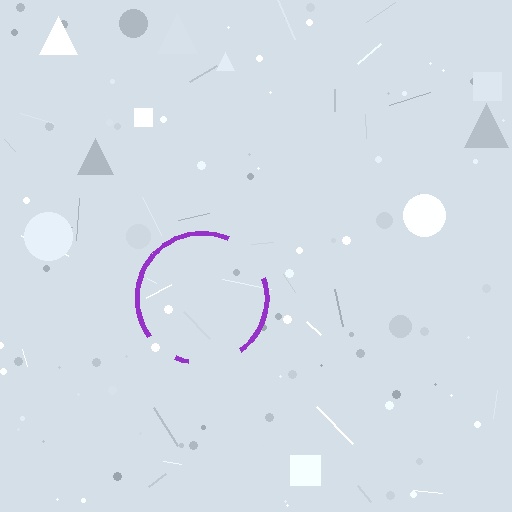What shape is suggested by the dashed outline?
The dashed outline suggests a circle.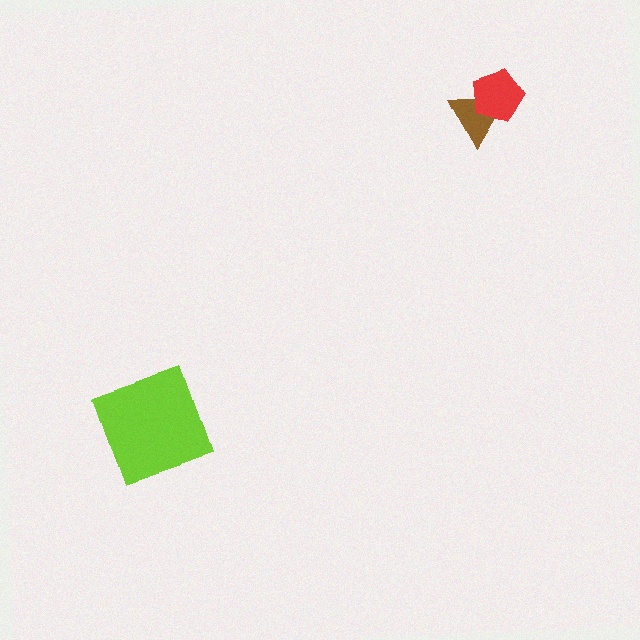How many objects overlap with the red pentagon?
1 object overlaps with the red pentagon.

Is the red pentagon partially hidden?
No, no other shape covers it.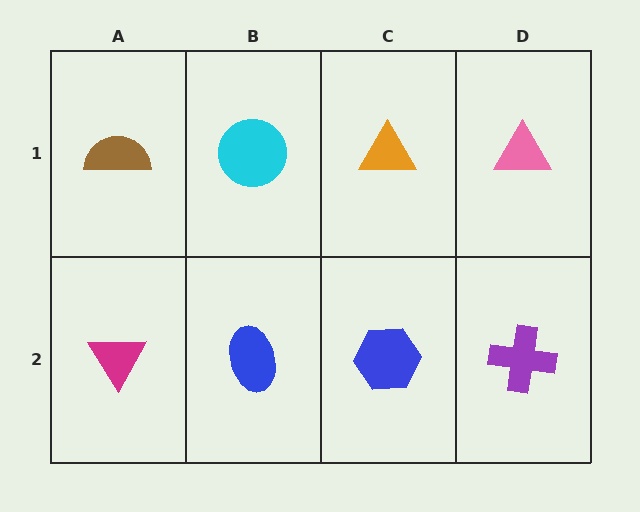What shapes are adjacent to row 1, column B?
A blue ellipse (row 2, column B), a brown semicircle (row 1, column A), an orange triangle (row 1, column C).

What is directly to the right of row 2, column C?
A purple cross.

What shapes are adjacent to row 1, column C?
A blue hexagon (row 2, column C), a cyan circle (row 1, column B), a pink triangle (row 1, column D).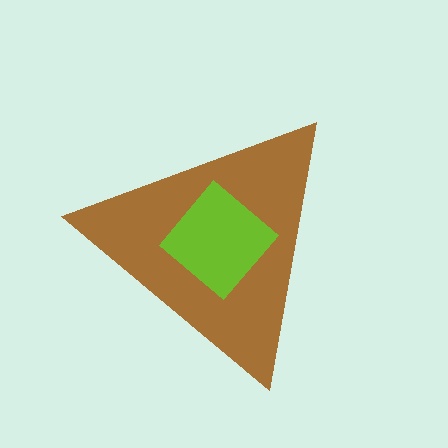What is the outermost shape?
The brown triangle.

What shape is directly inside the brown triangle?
The lime diamond.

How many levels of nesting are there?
2.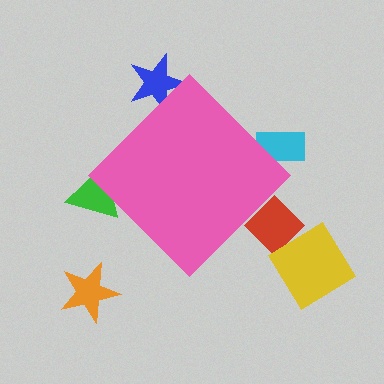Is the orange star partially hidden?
No, the orange star is fully visible.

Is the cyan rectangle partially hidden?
Yes, the cyan rectangle is partially hidden behind the pink diamond.